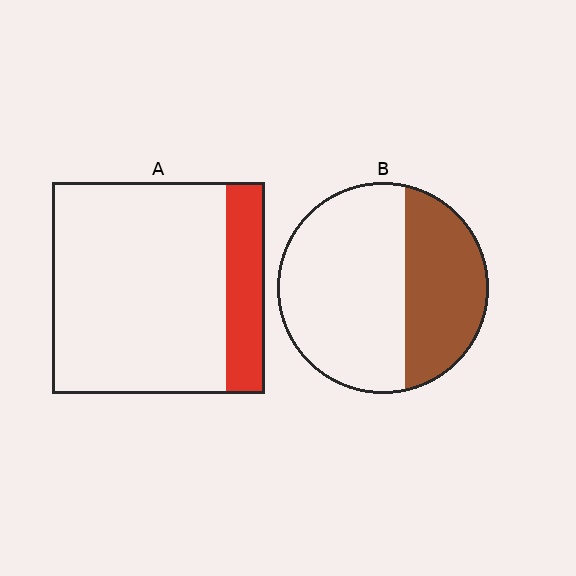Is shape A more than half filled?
No.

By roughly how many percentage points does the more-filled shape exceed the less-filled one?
By roughly 20 percentage points (B over A).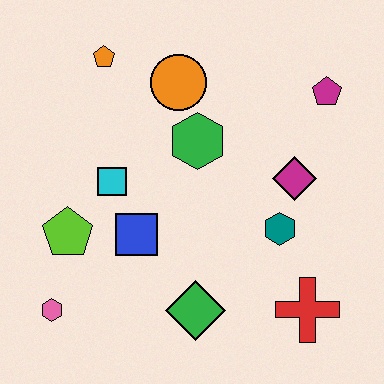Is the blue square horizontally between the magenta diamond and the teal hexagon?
No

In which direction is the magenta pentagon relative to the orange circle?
The magenta pentagon is to the right of the orange circle.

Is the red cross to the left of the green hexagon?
No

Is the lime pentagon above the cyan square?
No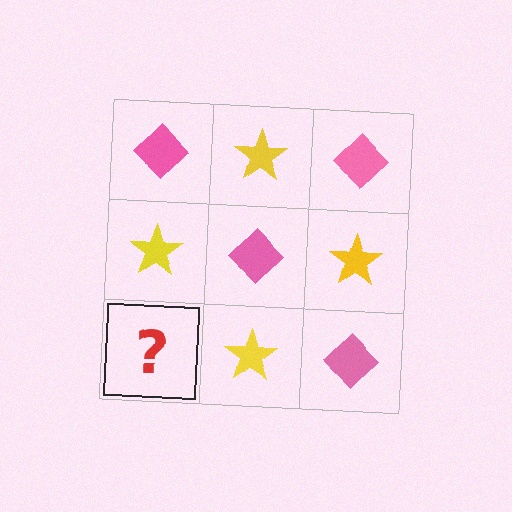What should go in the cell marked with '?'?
The missing cell should contain a pink diamond.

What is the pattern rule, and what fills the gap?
The rule is that it alternates pink diamond and yellow star in a checkerboard pattern. The gap should be filled with a pink diamond.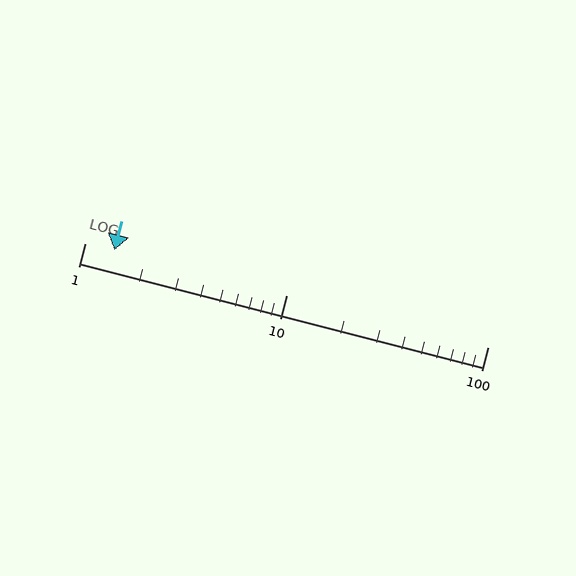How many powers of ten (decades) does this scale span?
The scale spans 2 decades, from 1 to 100.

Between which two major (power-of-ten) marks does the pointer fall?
The pointer is between 1 and 10.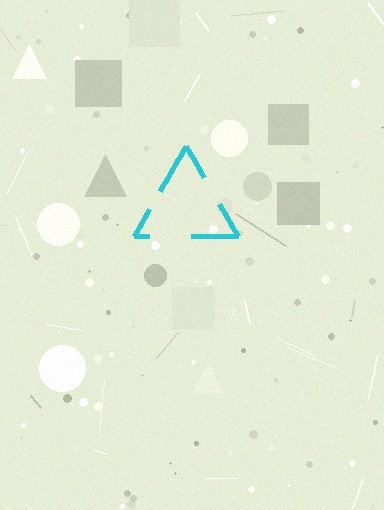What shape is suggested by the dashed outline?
The dashed outline suggests a triangle.